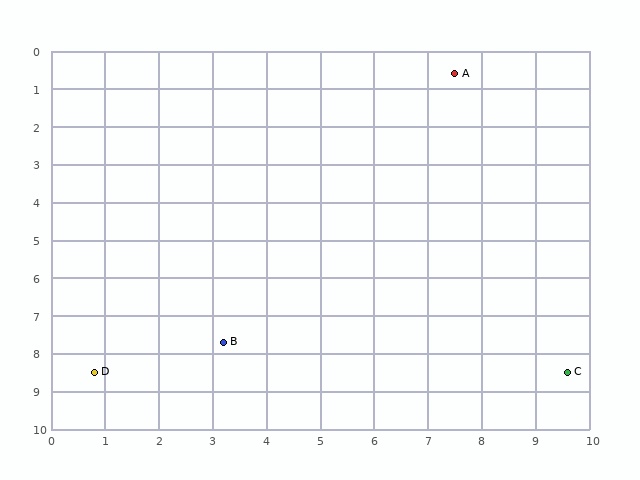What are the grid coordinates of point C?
Point C is at approximately (9.6, 8.5).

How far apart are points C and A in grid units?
Points C and A are about 8.2 grid units apart.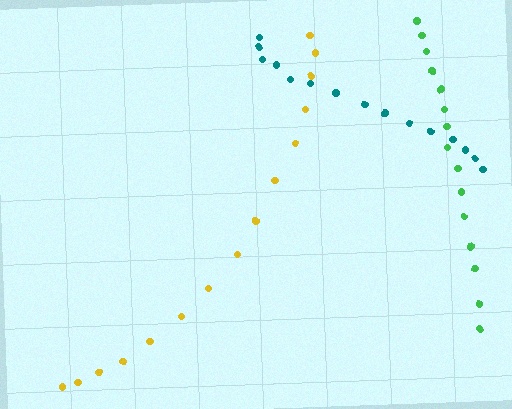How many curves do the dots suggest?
There are 3 distinct paths.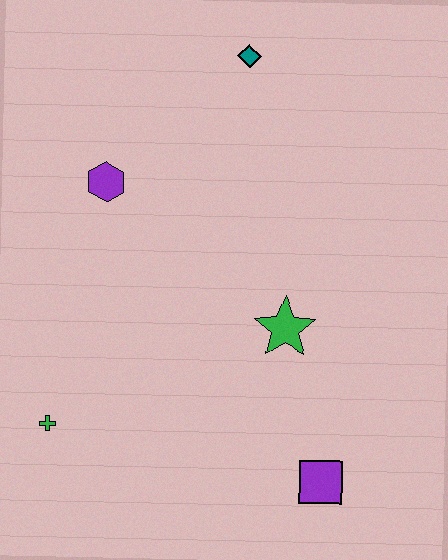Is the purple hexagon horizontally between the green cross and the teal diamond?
Yes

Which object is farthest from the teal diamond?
The purple square is farthest from the teal diamond.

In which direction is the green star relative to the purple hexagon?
The green star is to the right of the purple hexagon.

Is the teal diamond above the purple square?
Yes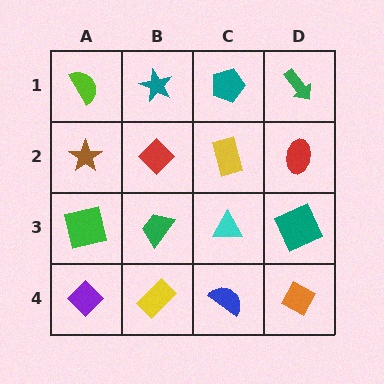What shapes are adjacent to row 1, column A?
A brown star (row 2, column A), a teal star (row 1, column B).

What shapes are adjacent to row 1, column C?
A yellow rectangle (row 2, column C), a teal star (row 1, column B), a green arrow (row 1, column D).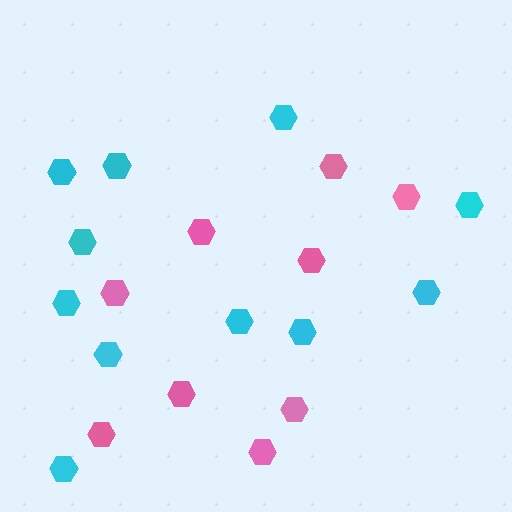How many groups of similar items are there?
There are 2 groups: one group of cyan hexagons (11) and one group of pink hexagons (9).